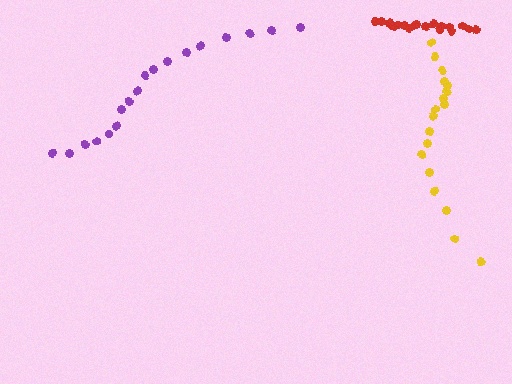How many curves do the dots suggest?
There are 3 distinct paths.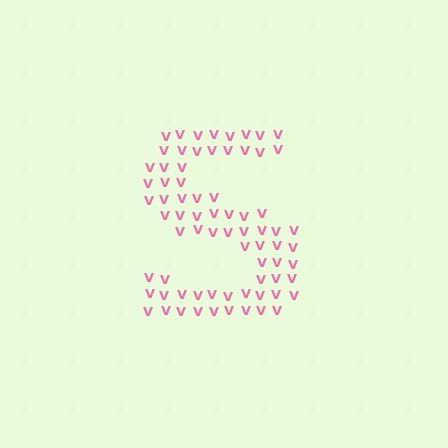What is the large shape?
The large shape is the letter S.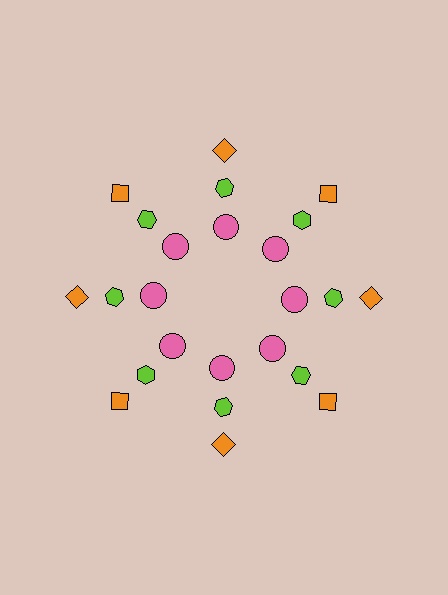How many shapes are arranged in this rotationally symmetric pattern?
There are 24 shapes, arranged in 8 groups of 3.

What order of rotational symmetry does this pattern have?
This pattern has 8-fold rotational symmetry.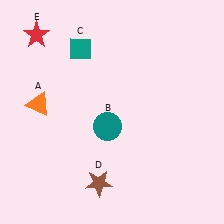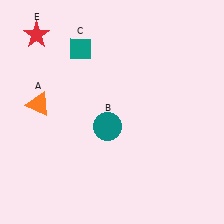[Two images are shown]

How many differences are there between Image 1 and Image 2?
There is 1 difference between the two images.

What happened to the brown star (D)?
The brown star (D) was removed in Image 2. It was in the bottom-left area of Image 1.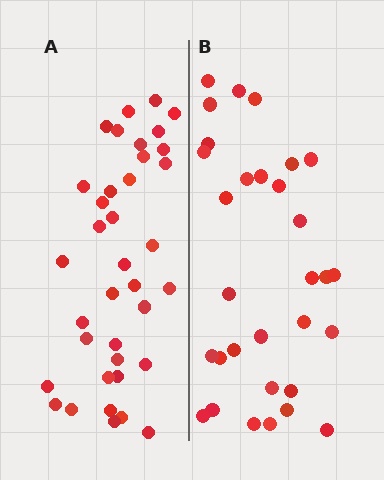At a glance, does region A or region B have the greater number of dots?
Region A (the left region) has more dots.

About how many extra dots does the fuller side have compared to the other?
Region A has about 6 more dots than region B.